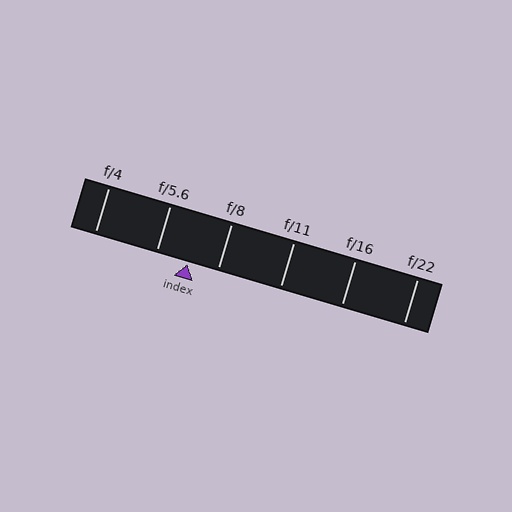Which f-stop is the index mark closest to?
The index mark is closest to f/8.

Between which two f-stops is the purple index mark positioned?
The index mark is between f/5.6 and f/8.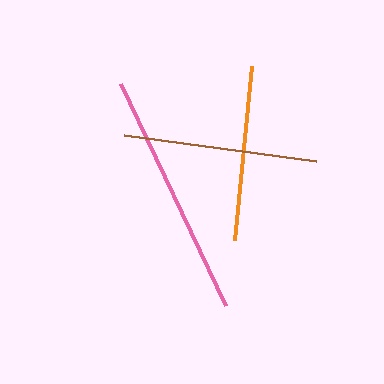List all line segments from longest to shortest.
From longest to shortest: pink, brown, orange.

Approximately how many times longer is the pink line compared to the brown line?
The pink line is approximately 1.3 times the length of the brown line.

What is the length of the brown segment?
The brown segment is approximately 193 pixels long.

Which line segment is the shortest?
The orange line is the shortest at approximately 175 pixels.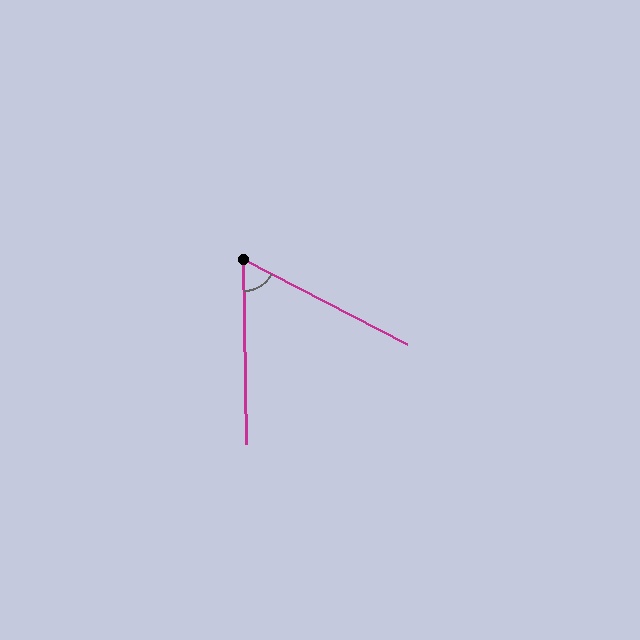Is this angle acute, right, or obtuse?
It is acute.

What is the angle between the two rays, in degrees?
Approximately 62 degrees.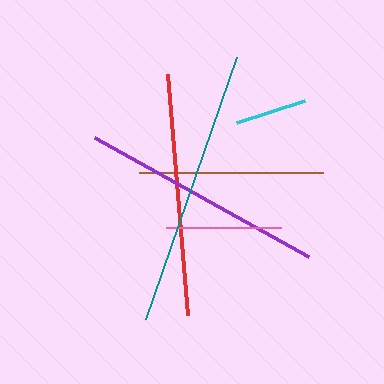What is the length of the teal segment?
The teal segment is approximately 276 pixels long.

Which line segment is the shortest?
The cyan line is the shortest at approximately 71 pixels.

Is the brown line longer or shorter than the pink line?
The brown line is longer than the pink line.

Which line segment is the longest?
The teal line is the longest at approximately 276 pixels.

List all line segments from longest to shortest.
From longest to shortest: teal, purple, red, brown, pink, cyan.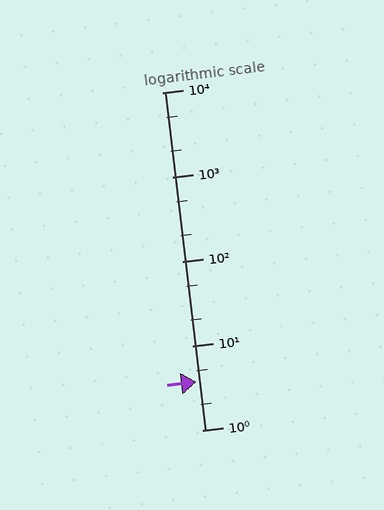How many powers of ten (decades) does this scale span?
The scale spans 4 decades, from 1 to 10000.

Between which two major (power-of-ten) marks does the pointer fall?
The pointer is between 1 and 10.